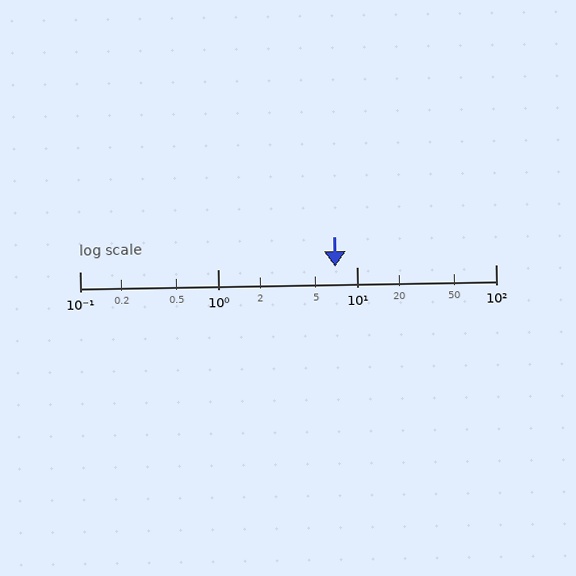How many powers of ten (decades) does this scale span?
The scale spans 3 decades, from 0.1 to 100.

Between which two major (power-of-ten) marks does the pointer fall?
The pointer is between 1 and 10.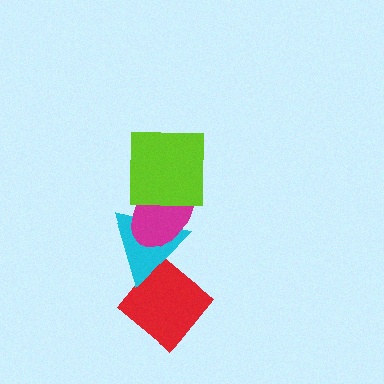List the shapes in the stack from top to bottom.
From top to bottom: the lime square, the magenta ellipse, the cyan triangle, the red diamond.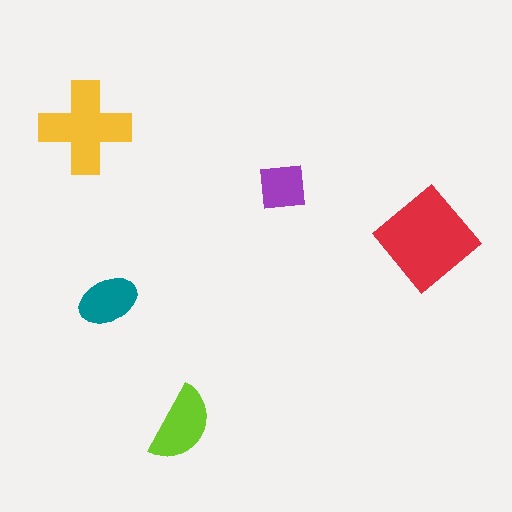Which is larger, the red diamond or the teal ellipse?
The red diamond.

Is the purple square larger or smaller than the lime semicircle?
Smaller.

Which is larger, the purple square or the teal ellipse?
The teal ellipse.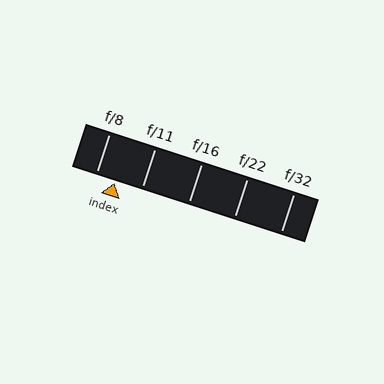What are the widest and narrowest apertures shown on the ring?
The widest aperture shown is f/8 and the narrowest is f/32.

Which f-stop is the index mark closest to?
The index mark is closest to f/8.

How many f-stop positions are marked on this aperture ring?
There are 5 f-stop positions marked.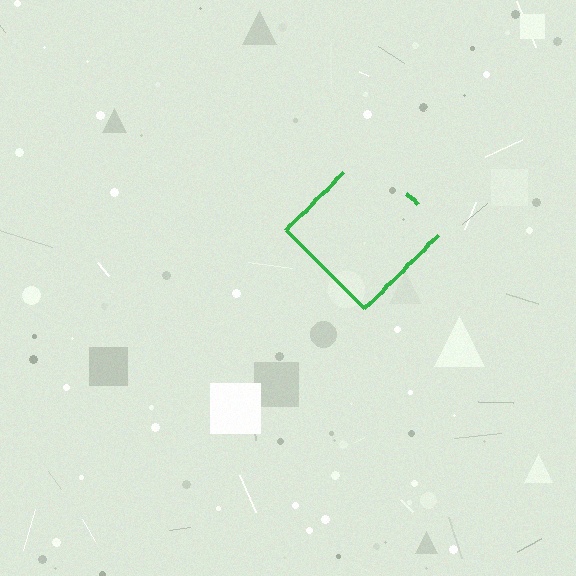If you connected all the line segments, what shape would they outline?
They would outline a diamond.